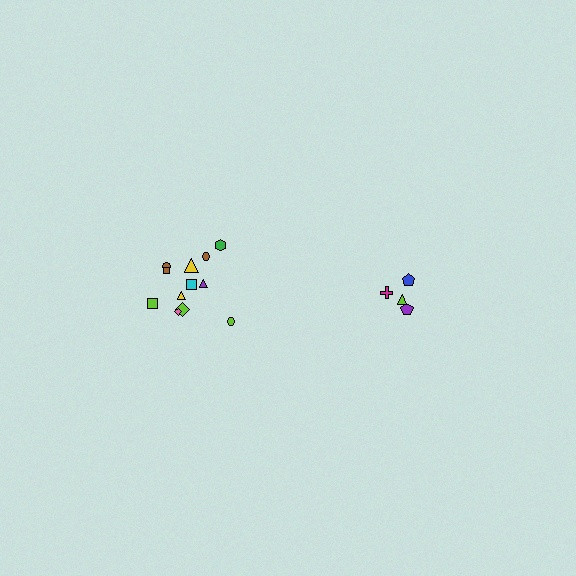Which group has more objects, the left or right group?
The left group.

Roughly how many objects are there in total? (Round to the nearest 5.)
Roughly 15 objects in total.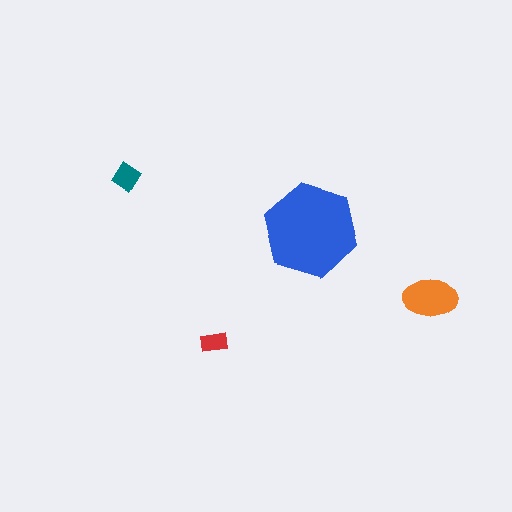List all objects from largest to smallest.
The blue hexagon, the orange ellipse, the teal diamond, the red rectangle.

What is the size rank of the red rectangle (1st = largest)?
4th.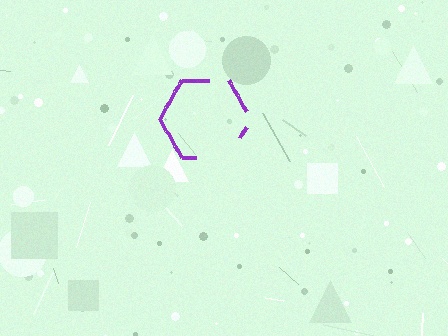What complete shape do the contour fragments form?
The contour fragments form a hexagon.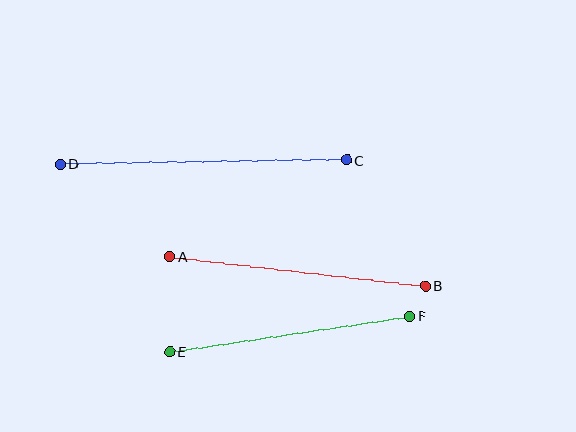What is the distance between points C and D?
The distance is approximately 286 pixels.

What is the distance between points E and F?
The distance is approximately 243 pixels.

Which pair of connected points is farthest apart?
Points C and D are farthest apart.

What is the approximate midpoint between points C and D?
The midpoint is at approximately (203, 162) pixels.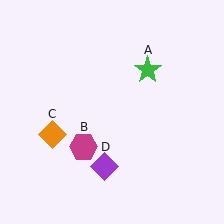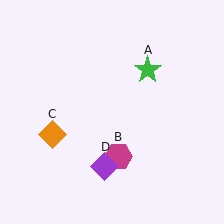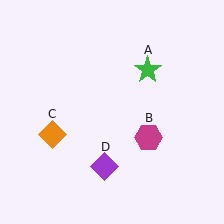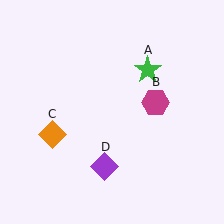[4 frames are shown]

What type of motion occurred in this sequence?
The magenta hexagon (object B) rotated counterclockwise around the center of the scene.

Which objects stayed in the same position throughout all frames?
Green star (object A) and orange diamond (object C) and purple diamond (object D) remained stationary.